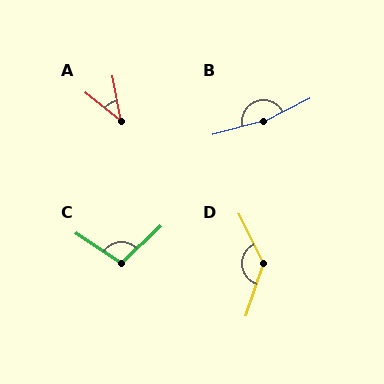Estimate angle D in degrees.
Approximately 136 degrees.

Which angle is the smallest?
A, at approximately 41 degrees.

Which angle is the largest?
B, at approximately 168 degrees.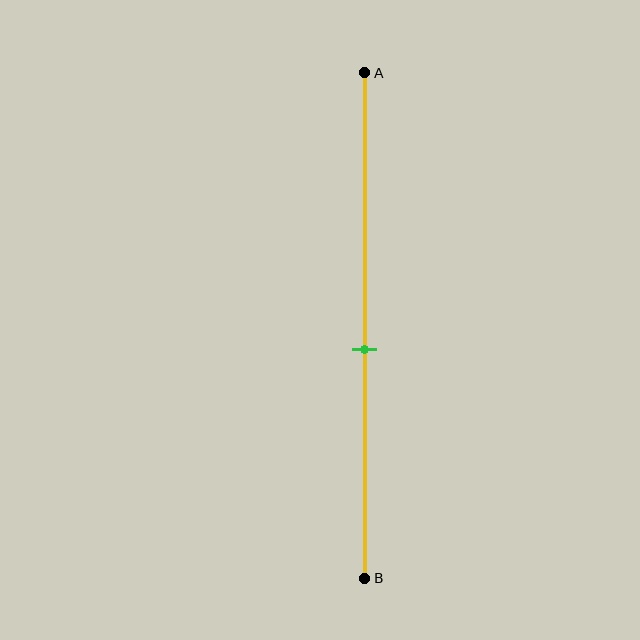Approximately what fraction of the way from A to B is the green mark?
The green mark is approximately 55% of the way from A to B.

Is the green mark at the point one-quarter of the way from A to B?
No, the mark is at about 55% from A, not at the 25% one-quarter point.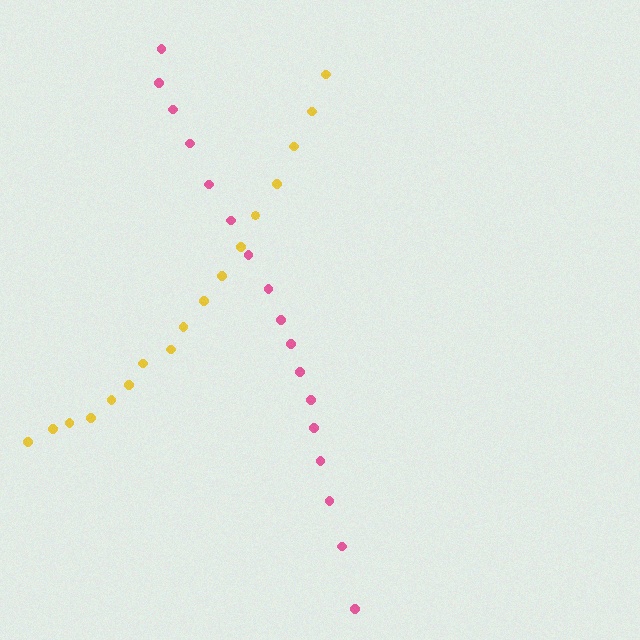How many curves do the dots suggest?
There are 2 distinct paths.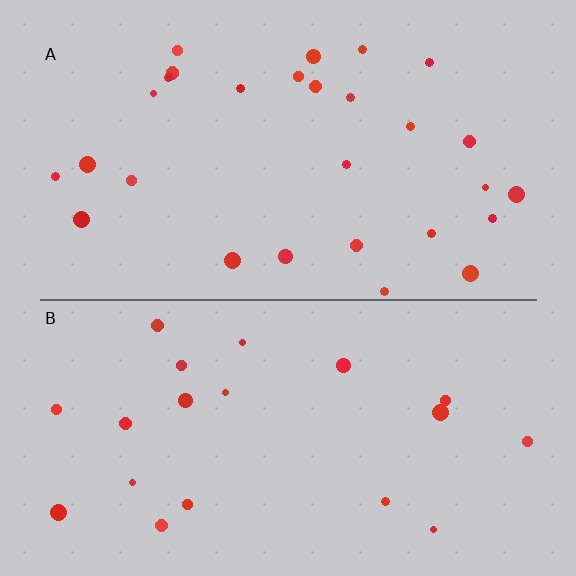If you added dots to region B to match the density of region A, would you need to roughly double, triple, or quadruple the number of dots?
Approximately double.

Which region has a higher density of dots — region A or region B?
A (the top).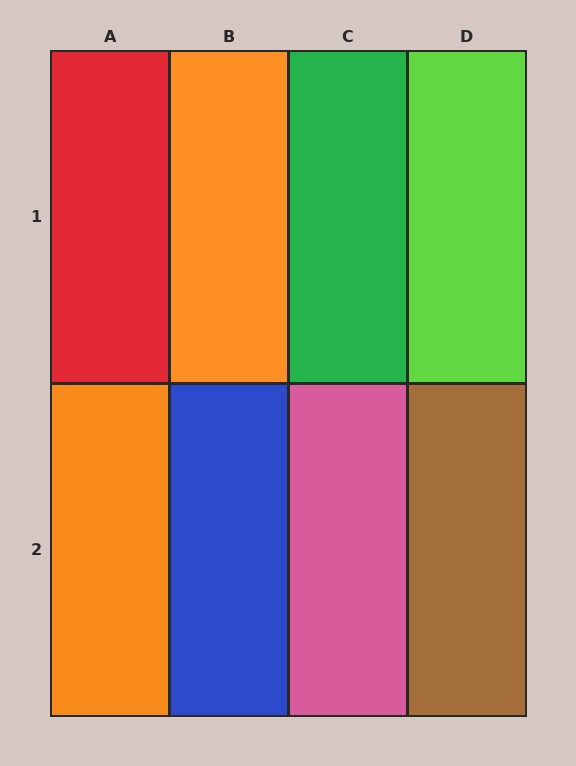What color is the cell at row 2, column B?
Blue.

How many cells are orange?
2 cells are orange.